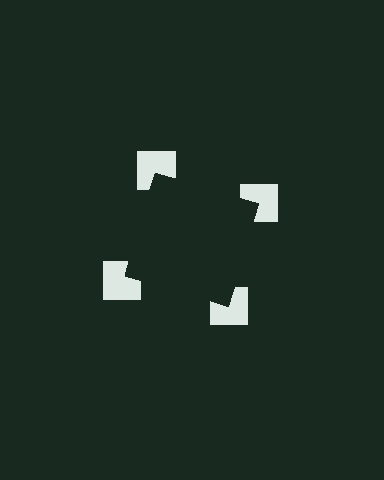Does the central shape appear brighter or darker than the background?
It typically appears slightly darker than the background, even though no actual brightness change is drawn.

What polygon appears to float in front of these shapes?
An illusory square — its edges are inferred from the aligned wedge cuts in the notched squares, not physically drawn.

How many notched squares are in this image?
There are 4 — one at each vertex of the illusory square.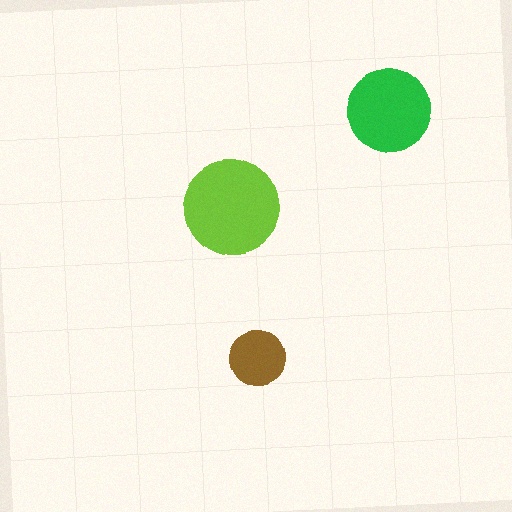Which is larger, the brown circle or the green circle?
The green one.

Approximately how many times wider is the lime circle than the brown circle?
About 1.5 times wider.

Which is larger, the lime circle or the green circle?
The lime one.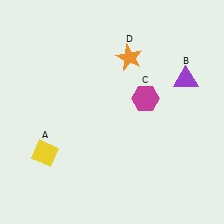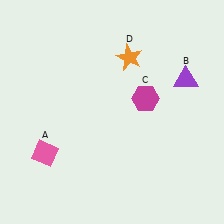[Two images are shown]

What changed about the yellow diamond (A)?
In Image 1, A is yellow. In Image 2, it changed to pink.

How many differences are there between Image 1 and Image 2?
There is 1 difference between the two images.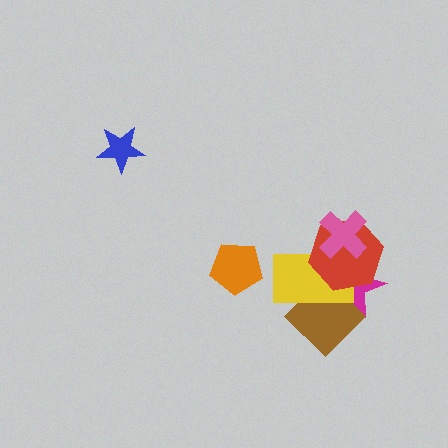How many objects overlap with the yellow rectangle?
4 objects overlap with the yellow rectangle.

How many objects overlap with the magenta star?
4 objects overlap with the magenta star.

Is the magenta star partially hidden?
Yes, it is partially covered by another shape.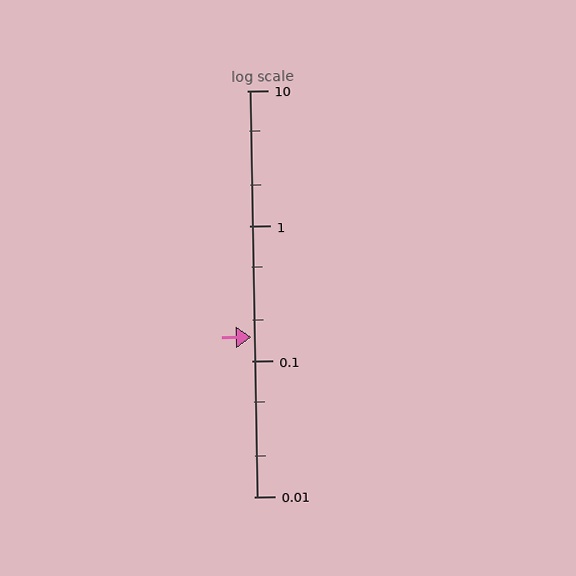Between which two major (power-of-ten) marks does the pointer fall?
The pointer is between 0.1 and 1.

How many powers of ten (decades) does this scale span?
The scale spans 3 decades, from 0.01 to 10.